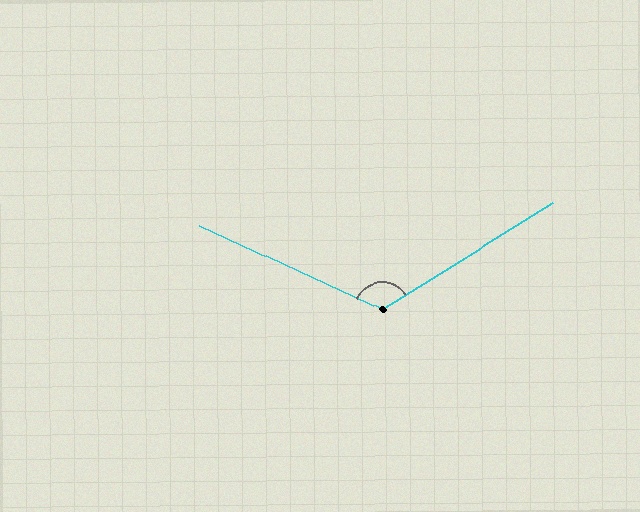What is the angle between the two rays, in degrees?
Approximately 123 degrees.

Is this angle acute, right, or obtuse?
It is obtuse.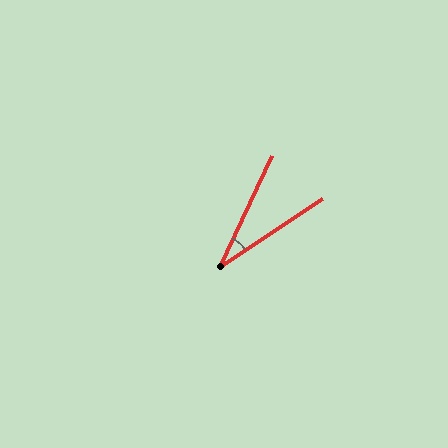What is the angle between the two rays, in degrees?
Approximately 31 degrees.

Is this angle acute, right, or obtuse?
It is acute.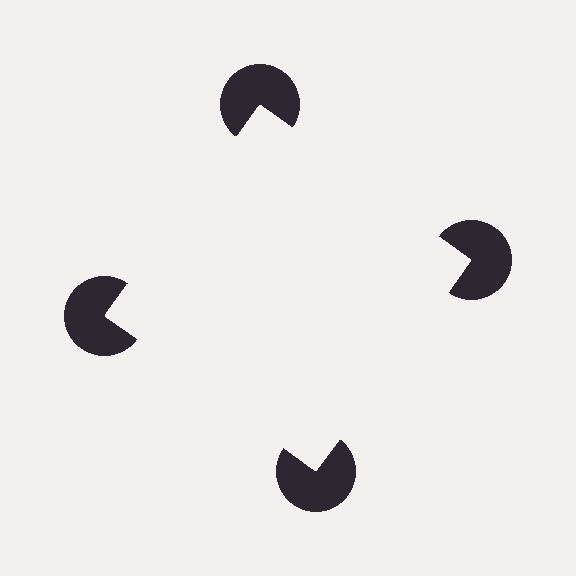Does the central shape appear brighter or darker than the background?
It typically appears slightly brighter than the background, even though no actual brightness change is drawn.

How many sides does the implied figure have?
4 sides.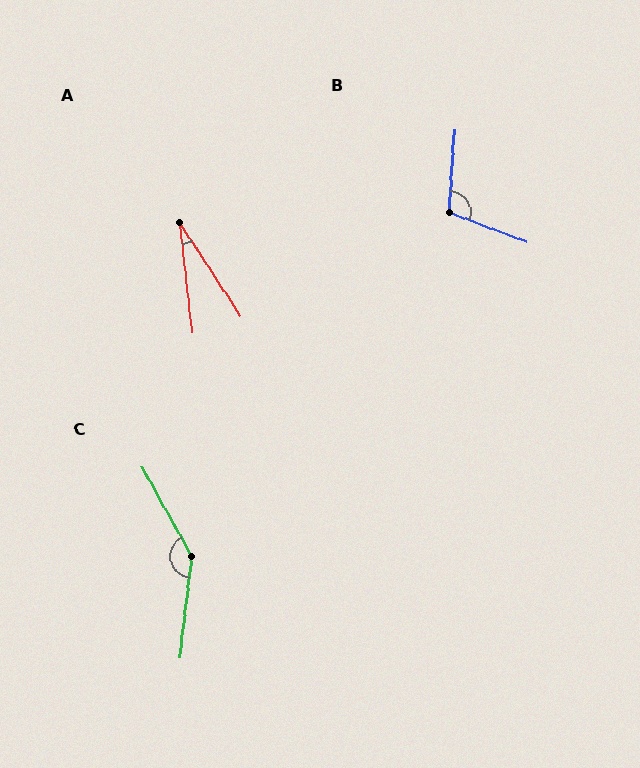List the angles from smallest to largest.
A (26°), B (107°), C (144°).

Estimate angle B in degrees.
Approximately 107 degrees.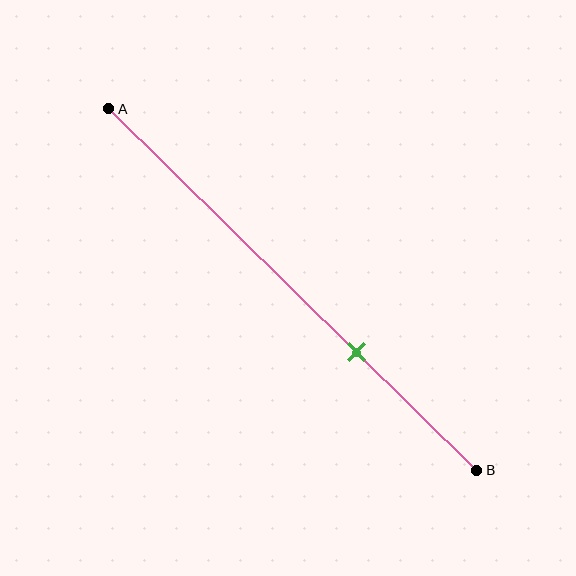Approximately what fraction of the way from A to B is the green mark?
The green mark is approximately 65% of the way from A to B.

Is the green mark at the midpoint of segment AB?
No, the mark is at about 65% from A, not at the 50% midpoint.